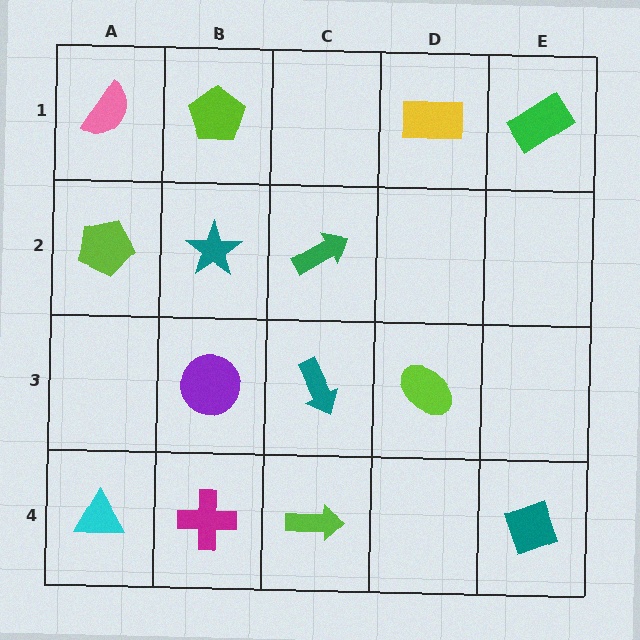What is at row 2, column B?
A teal star.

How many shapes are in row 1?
4 shapes.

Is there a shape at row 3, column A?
No, that cell is empty.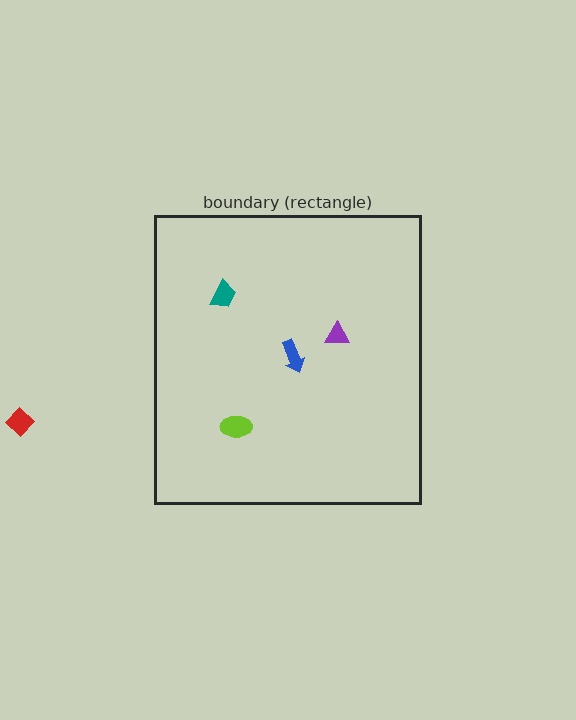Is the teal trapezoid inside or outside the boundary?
Inside.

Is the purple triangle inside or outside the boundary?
Inside.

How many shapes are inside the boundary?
4 inside, 1 outside.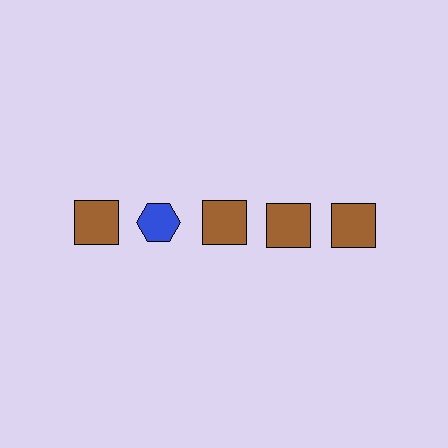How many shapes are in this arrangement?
There are 5 shapes arranged in a grid pattern.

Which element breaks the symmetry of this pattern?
The blue hexagon in the top row, second from left column breaks the symmetry. All other shapes are brown squares.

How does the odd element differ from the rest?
It differs in both color (blue instead of brown) and shape (hexagon instead of square).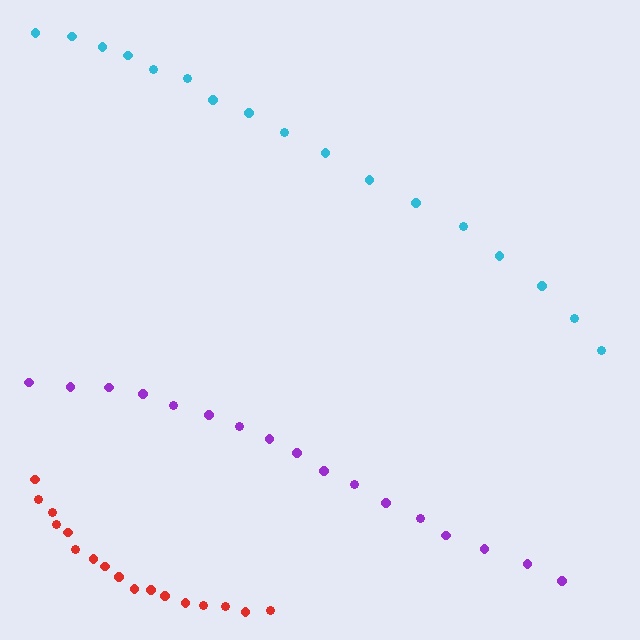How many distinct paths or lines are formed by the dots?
There are 3 distinct paths.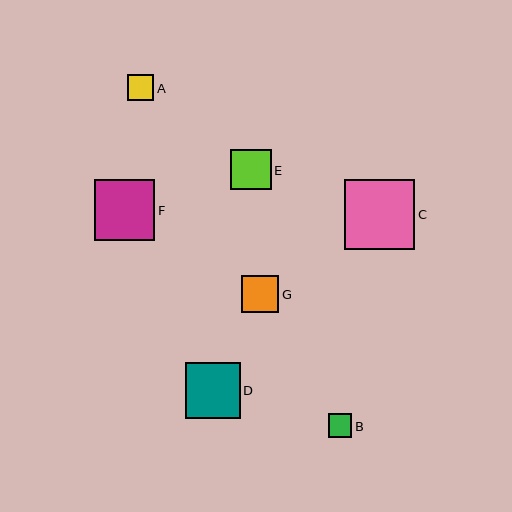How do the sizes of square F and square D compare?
Square F and square D are approximately the same size.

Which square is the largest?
Square C is the largest with a size of approximately 70 pixels.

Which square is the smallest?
Square B is the smallest with a size of approximately 24 pixels.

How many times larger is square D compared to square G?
Square D is approximately 1.5 times the size of square G.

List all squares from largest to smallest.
From largest to smallest: C, F, D, E, G, A, B.